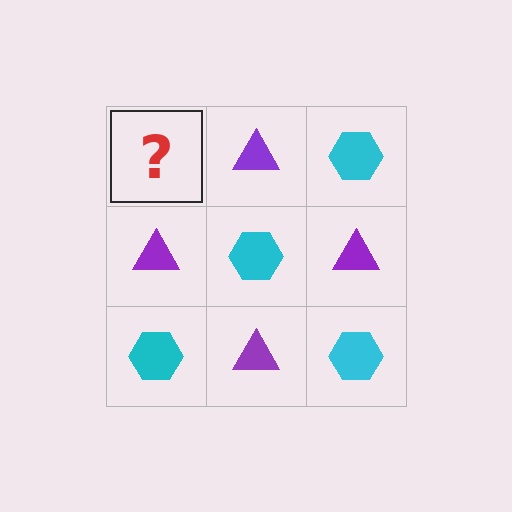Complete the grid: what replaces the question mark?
The question mark should be replaced with a cyan hexagon.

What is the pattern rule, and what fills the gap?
The rule is that it alternates cyan hexagon and purple triangle in a checkerboard pattern. The gap should be filled with a cyan hexagon.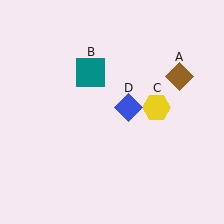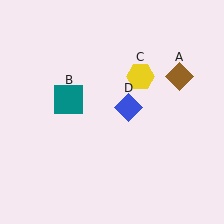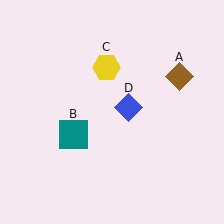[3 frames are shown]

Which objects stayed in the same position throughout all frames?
Brown diamond (object A) and blue diamond (object D) remained stationary.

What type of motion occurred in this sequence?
The teal square (object B), yellow hexagon (object C) rotated counterclockwise around the center of the scene.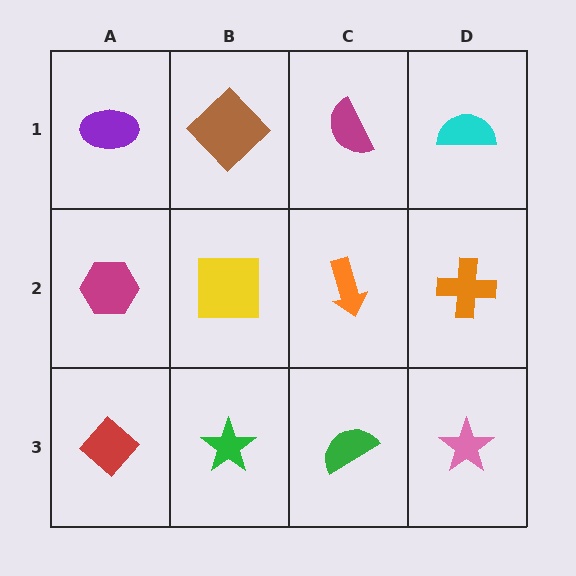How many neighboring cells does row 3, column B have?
3.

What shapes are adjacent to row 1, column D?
An orange cross (row 2, column D), a magenta semicircle (row 1, column C).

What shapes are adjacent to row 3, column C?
An orange arrow (row 2, column C), a green star (row 3, column B), a pink star (row 3, column D).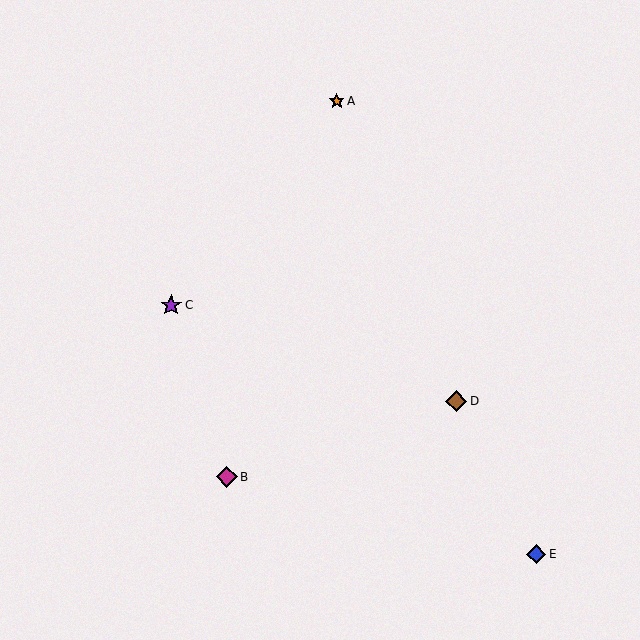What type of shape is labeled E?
Shape E is a blue diamond.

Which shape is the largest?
The purple star (labeled C) is the largest.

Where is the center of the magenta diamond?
The center of the magenta diamond is at (227, 477).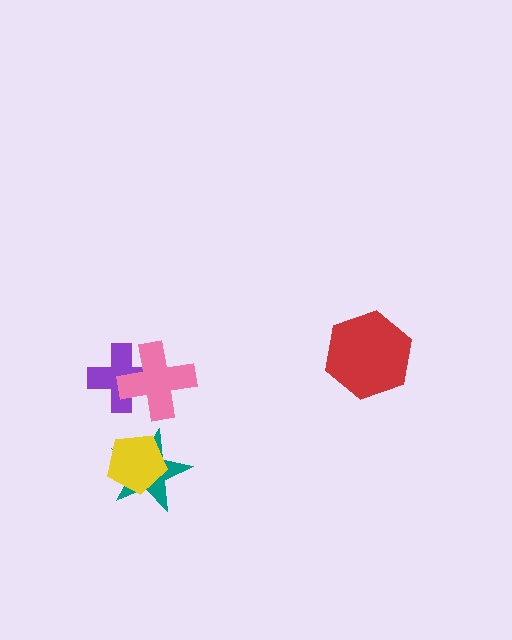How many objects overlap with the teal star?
1 object overlaps with the teal star.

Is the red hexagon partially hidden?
No, no other shape covers it.